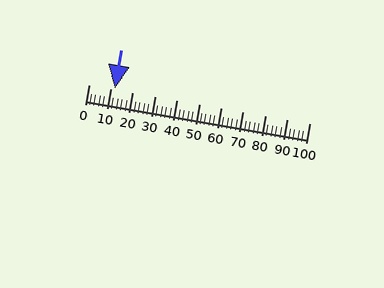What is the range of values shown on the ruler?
The ruler shows values from 0 to 100.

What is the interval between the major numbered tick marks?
The major tick marks are spaced 10 units apart.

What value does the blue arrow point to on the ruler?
The blue arrow points to approximately 12.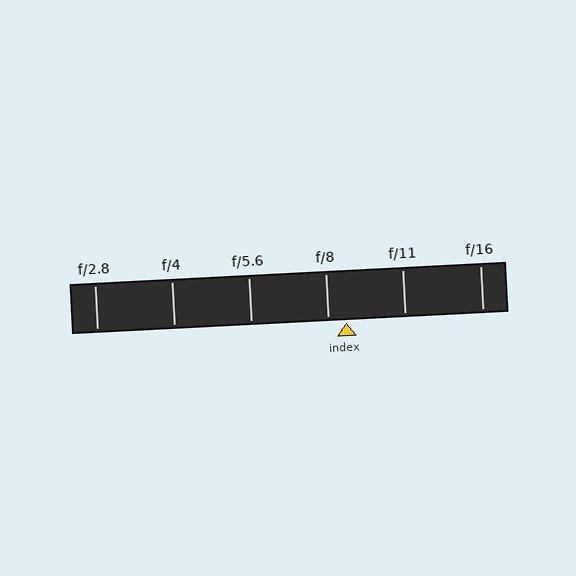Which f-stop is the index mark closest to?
The index mark is closest to f/8.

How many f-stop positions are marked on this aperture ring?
There are 6 f-stop positions marked.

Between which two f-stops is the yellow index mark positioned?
The index mark is between f/8 and f/11.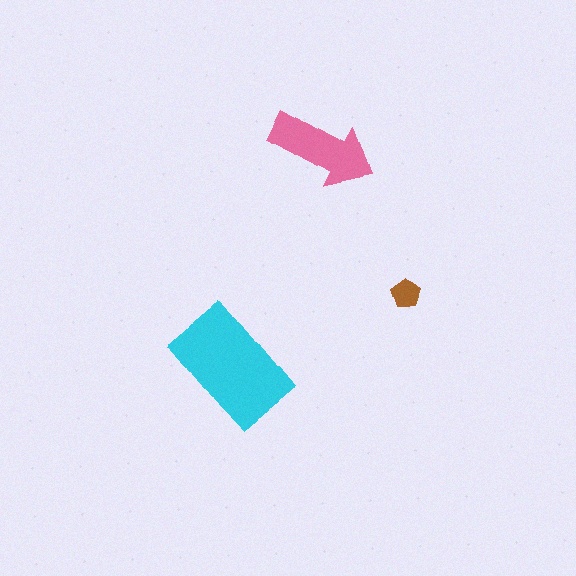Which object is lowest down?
The cyan rectangle is bottommost.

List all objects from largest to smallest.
The cyan rectangle, the pink arrow, the brown pentagon.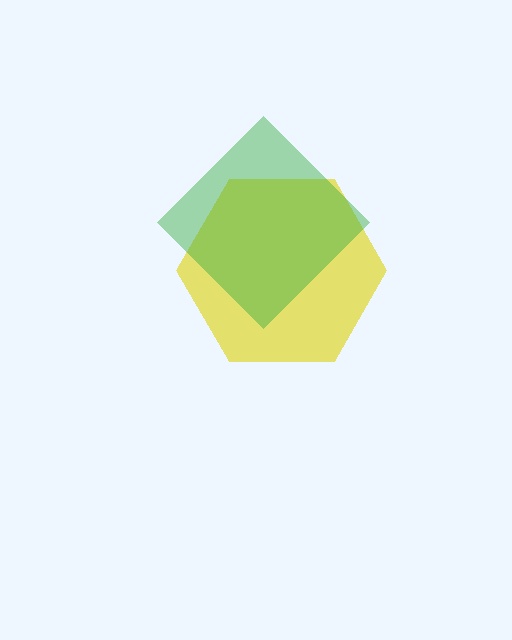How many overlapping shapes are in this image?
There are 2 overlapping shapes in the image.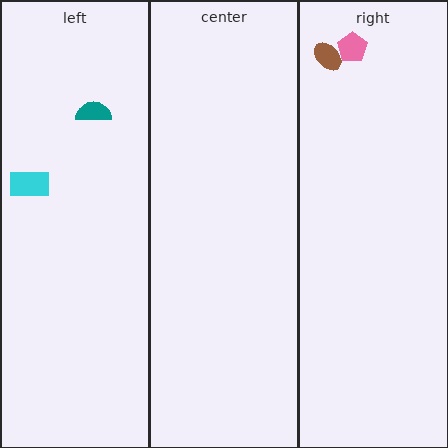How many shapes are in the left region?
2.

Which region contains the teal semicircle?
The left region.